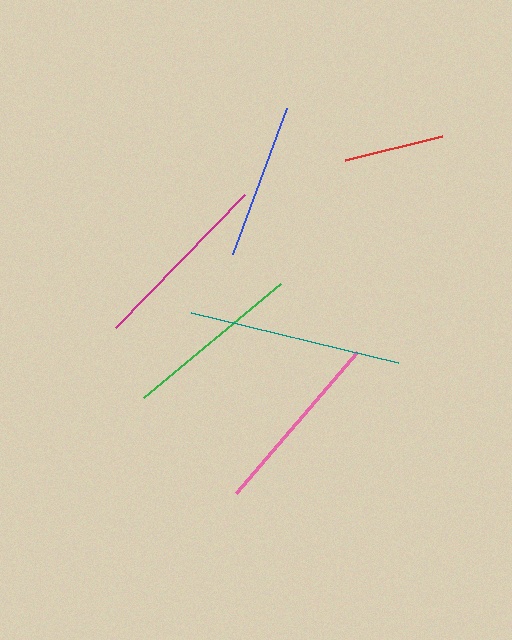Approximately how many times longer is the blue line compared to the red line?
The blue line is approximately 1.6 times the length of the red line.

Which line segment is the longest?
The teal line is the longest at approximately 213 pixels.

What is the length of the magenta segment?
The magenta segment is approximately 185 pixels long.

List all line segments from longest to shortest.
From longest to shortest: teal, pink, magenta, green, blue, red.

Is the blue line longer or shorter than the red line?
The blue line is longer than the red line.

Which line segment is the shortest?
The red line is the shortest at approximately 100 pixels.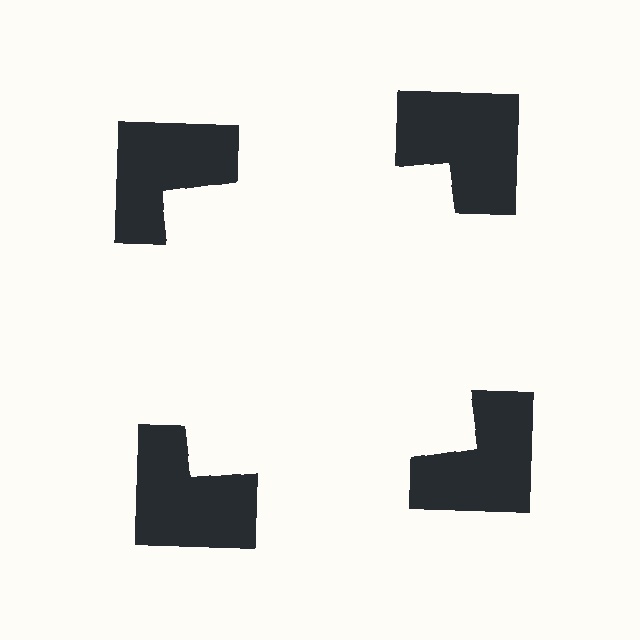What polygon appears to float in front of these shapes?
An illusory square — its edges are inferred from the aligned wedge cuts in the notched squares, not physically drawn.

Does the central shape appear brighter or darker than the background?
It typically appears slightly brighter than the background, even though no actual brightness change is drawn.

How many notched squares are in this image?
There are 4 — one at each vertex of the illusory square.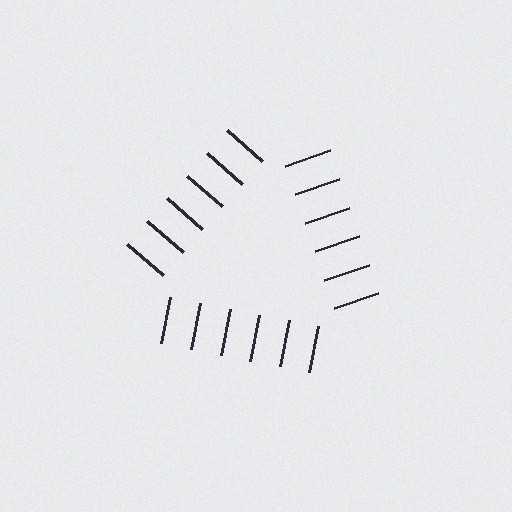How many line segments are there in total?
18 — 6 along each of the 3 edges.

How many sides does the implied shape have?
3 sides — the line-ends trace a triangle.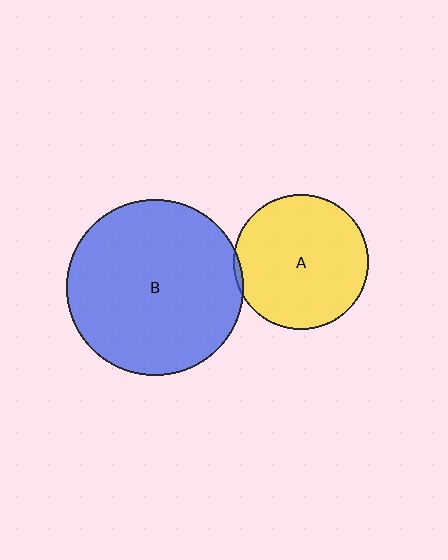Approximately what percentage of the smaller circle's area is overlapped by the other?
Approximately 5%.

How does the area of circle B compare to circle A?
Approximately 1.7 times.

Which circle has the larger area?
Circle B (blue).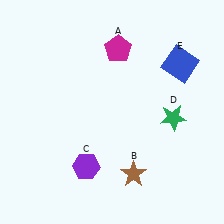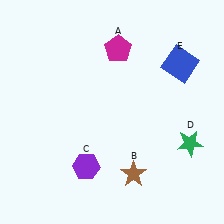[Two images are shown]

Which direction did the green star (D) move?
The green star (D) moved down.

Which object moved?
The green star (D) moved down.